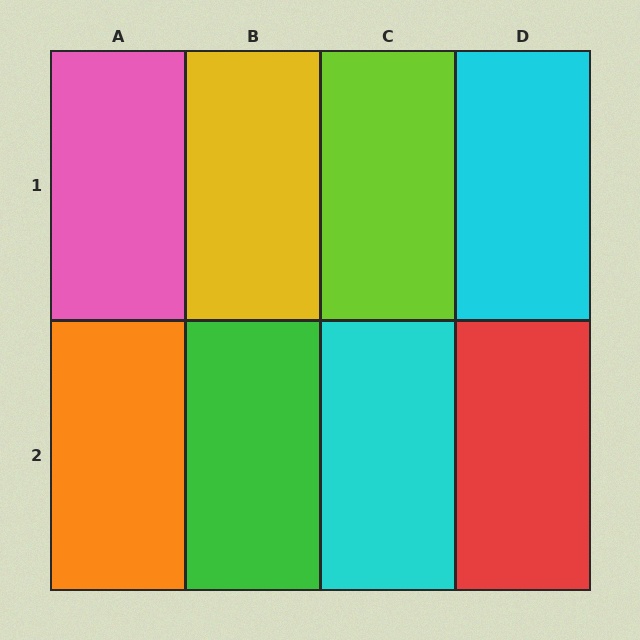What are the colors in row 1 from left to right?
Pink, yellow, lime, cyan.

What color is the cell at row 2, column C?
Cyan.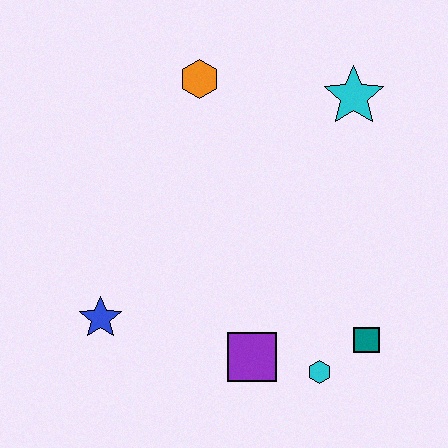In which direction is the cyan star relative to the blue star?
The cyan star is to the right of the blue star.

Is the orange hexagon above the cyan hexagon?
Yes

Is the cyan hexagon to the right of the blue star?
Yes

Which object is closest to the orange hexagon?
The cyan star is closest to the orange hexagon.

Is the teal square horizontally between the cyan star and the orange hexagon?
No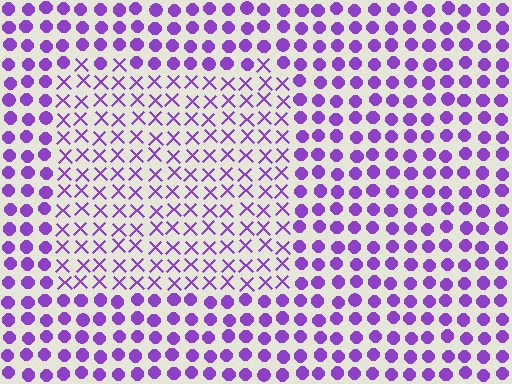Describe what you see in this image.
The image is filled with small purple elements arranged in a uniform grid. A rectangle-shaped region contains X marks, while the surrounding area contains circles. The boundary is defined purely by the change in element shape.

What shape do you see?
I see a rectangle.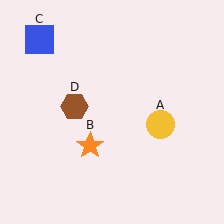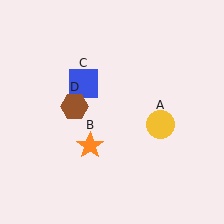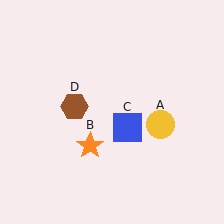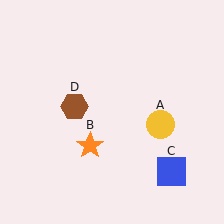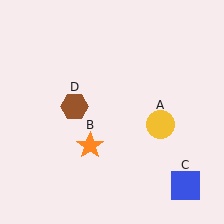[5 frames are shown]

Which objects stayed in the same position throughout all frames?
Yellow circle (object A) and orange star (object B) and brown hexagon (object D) remained stationary.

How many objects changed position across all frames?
1 object changed position: blue square (object C).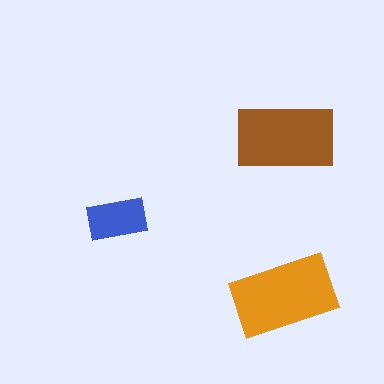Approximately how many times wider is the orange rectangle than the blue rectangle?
About 1.5 times wider.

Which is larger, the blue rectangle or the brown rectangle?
The brown one.